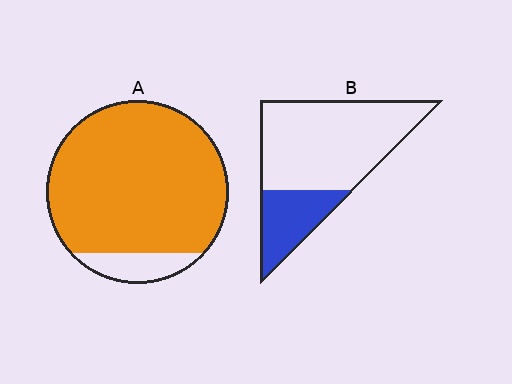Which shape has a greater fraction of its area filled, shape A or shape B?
Shape A.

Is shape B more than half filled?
No.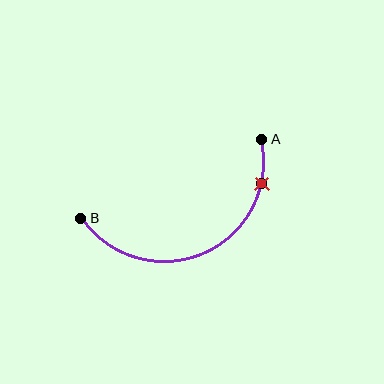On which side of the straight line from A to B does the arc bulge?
The arc bulges below the straight line connecting A and B.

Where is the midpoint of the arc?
The arc midpoint is the point on the curve farthest from the straight line joining A and B. It sits below that line.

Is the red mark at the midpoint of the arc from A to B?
No. The red mark lies on the arc but is closer to endpoint A. The arc midpoint would be at the point on the curve equidistant along the arc from both A and B.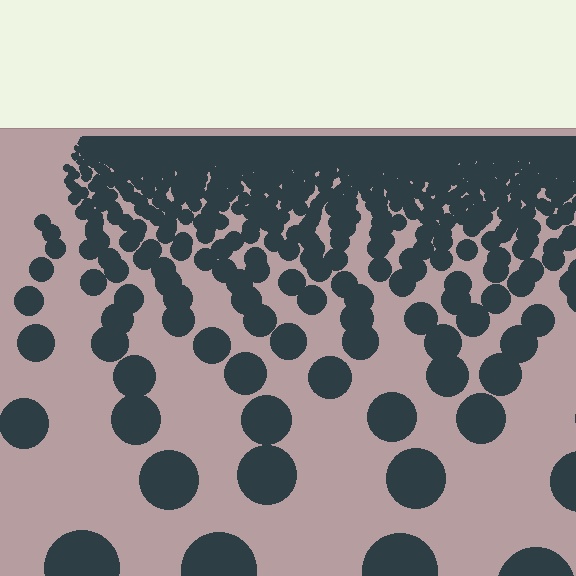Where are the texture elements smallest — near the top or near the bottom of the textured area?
Near the top.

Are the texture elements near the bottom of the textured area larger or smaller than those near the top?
Larger. Near the bottom, elements are closer to the viewer and appear at a bigger on-screen size.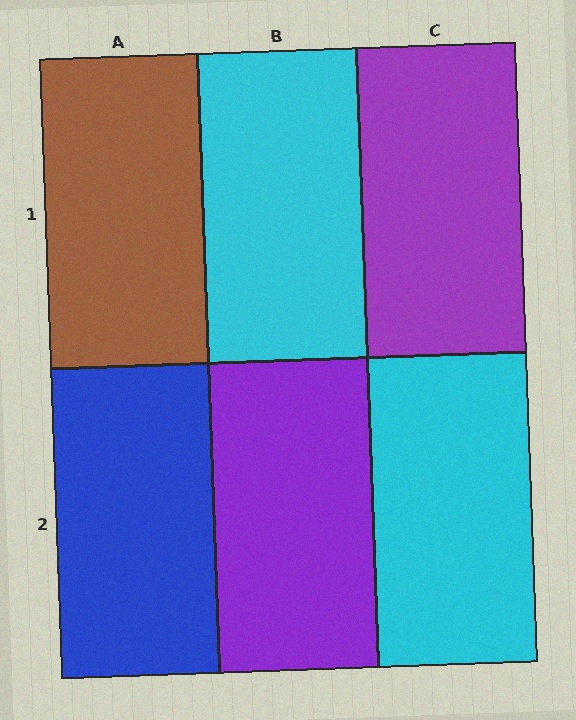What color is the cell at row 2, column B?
Purple.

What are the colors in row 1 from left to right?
Brown, cyan, purple.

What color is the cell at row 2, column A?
Blue.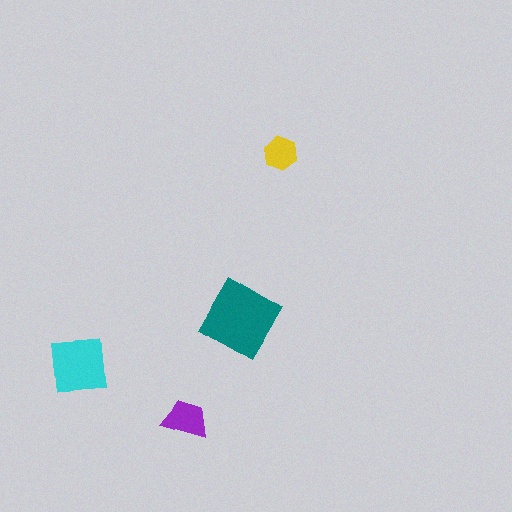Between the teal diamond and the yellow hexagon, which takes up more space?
The teal diamond.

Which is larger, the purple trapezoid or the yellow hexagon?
The purple trapezoid.